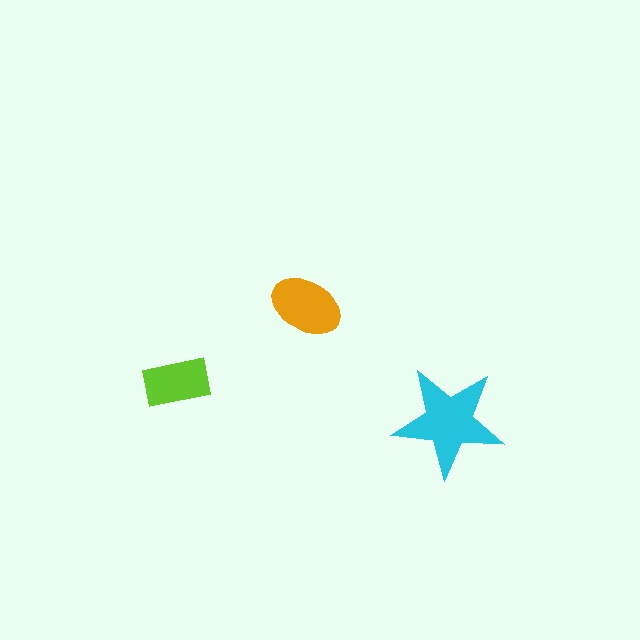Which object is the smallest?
The lime rectangle.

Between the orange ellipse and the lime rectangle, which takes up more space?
The orange ellipse.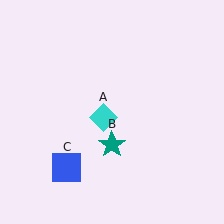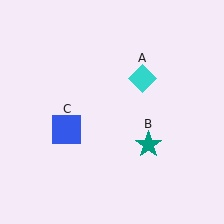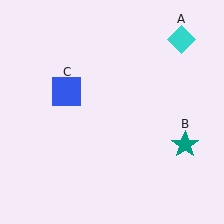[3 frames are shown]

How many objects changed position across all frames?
3 objects changed position: cyan diamond (object A), teal star (object B), blue square (object C).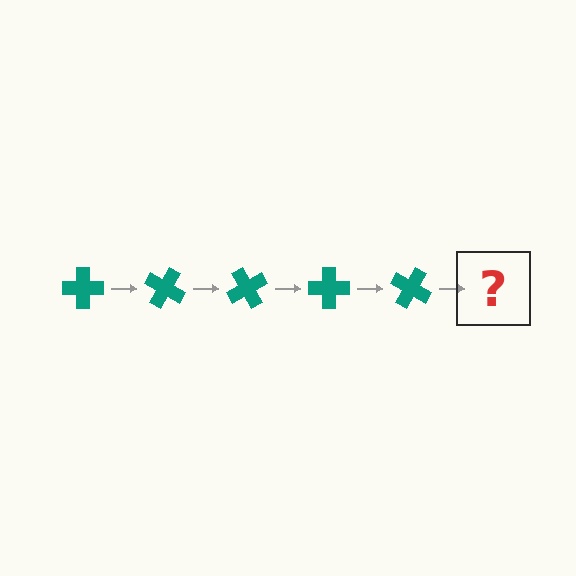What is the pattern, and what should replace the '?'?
The pattern is that the cross rotates 30 degrees each step. The '?' should be a teal cross rotated 150 degrees.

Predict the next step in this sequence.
The next step is a teal cross rotated 150 degrees.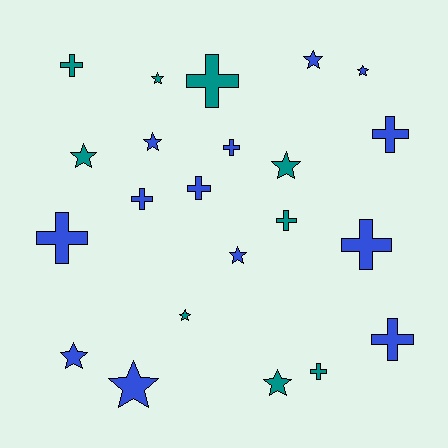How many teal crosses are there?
There are 4 teal crosses.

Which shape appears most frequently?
Cross, with 11 objects.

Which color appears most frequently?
Blue, with 13 objects.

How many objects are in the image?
There are 22 objects.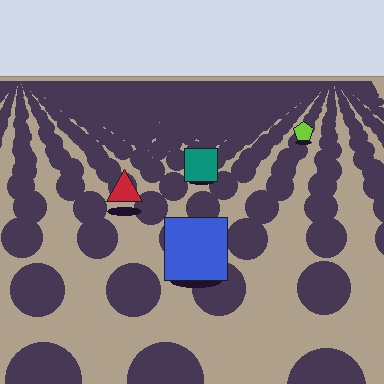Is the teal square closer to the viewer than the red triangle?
No. The red triangle is closer — you can tell from the texture gradient: the ground texture is coarser near it.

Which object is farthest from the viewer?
The lime pentagon is farthest from the viewer. It appears smaller and the ground texture around it is denser.